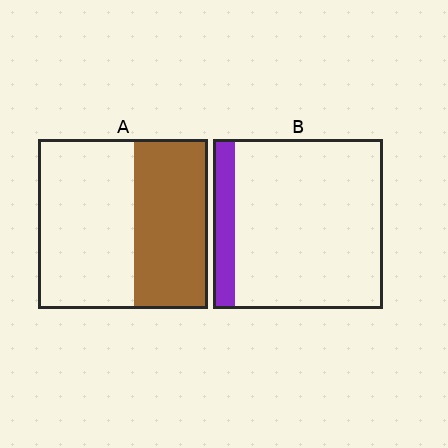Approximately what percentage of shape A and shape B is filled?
A is approximately 45% and B is approximately 15%.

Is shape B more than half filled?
No.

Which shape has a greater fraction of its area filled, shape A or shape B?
Shape A.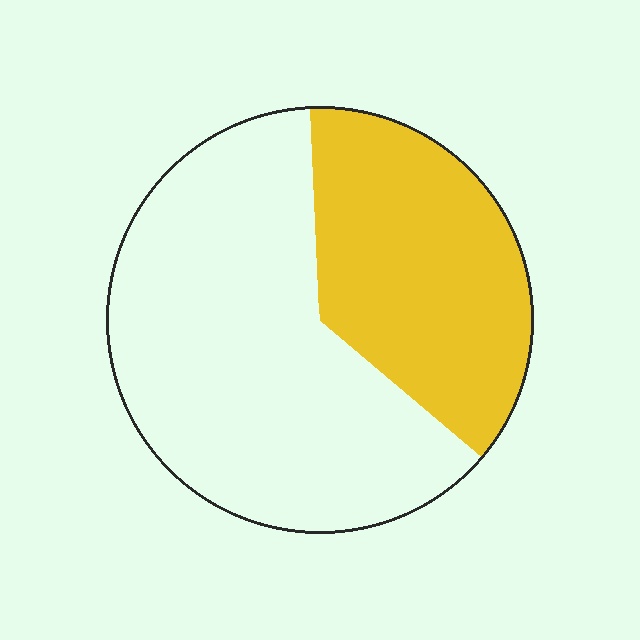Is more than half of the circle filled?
No.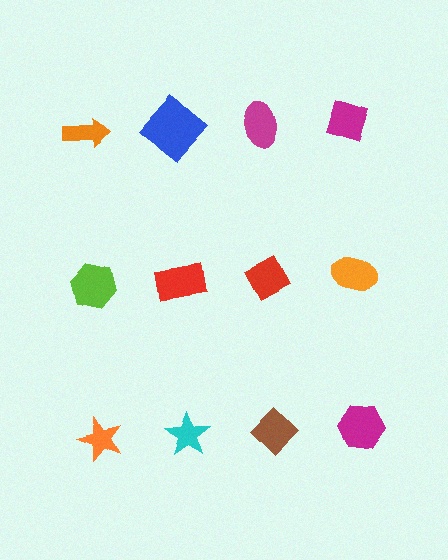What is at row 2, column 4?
An orange ellipse.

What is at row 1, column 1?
An orange arrow.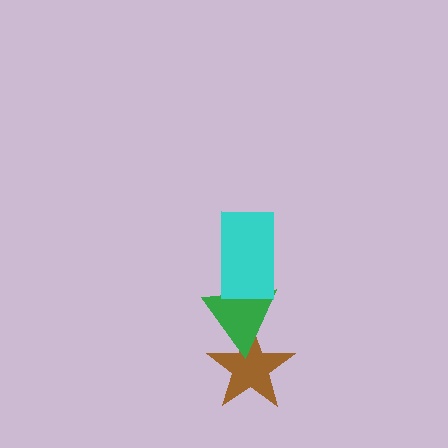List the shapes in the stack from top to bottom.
From top to bottom: the cyan rectangle, the green triangle, the brown star.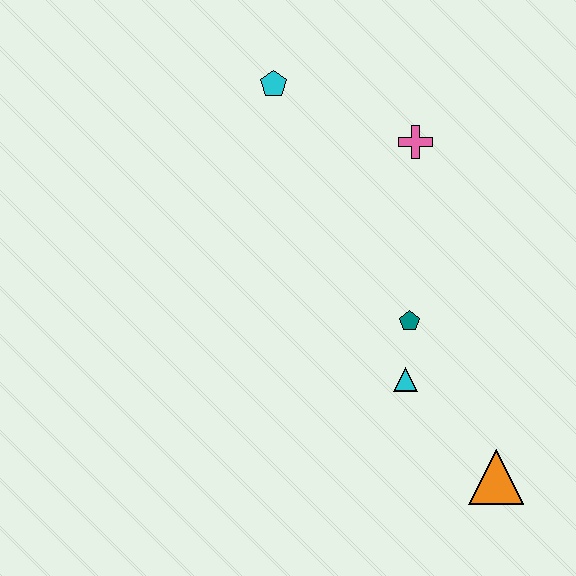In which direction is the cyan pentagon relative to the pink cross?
The cyan pentagon is to the left of the pink cross.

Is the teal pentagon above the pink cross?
No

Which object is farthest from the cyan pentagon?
The orange triangle is farthest from the cyan pentagon.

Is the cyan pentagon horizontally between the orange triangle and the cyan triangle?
No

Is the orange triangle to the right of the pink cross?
Yes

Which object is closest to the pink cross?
The cyan pentagon is closest to the pink cross.